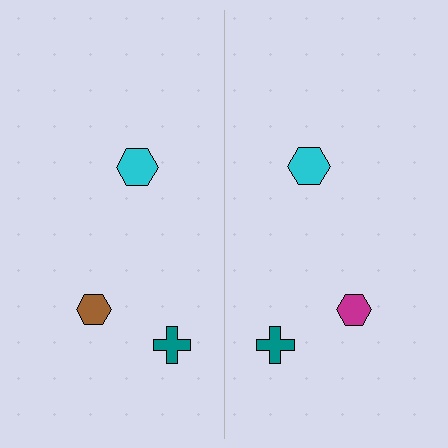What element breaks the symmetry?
The magenta hexagon on the right side breaks the symmetry — its mirror counterpart is brown.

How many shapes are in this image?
There are 6 shapes in this image.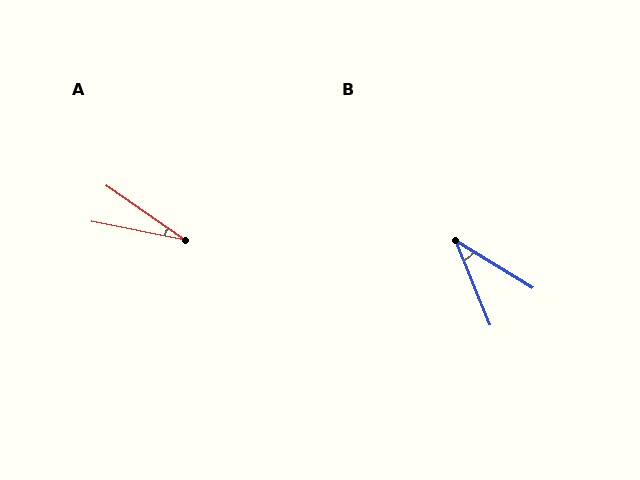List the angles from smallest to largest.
A (24°), B (36°).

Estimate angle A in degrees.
Approximately 24 degrees.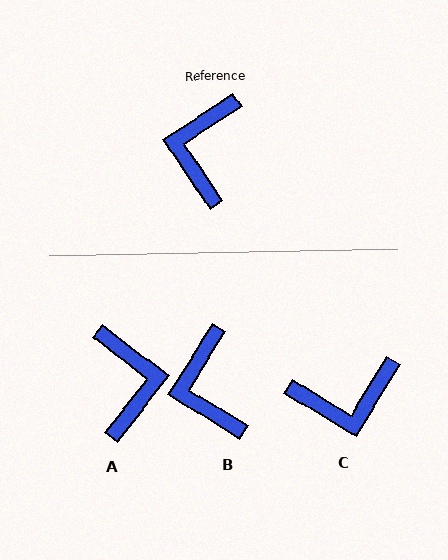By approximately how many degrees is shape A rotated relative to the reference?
Approximately 162 degrees clockwise.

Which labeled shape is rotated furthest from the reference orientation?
A, about 162 degrees away.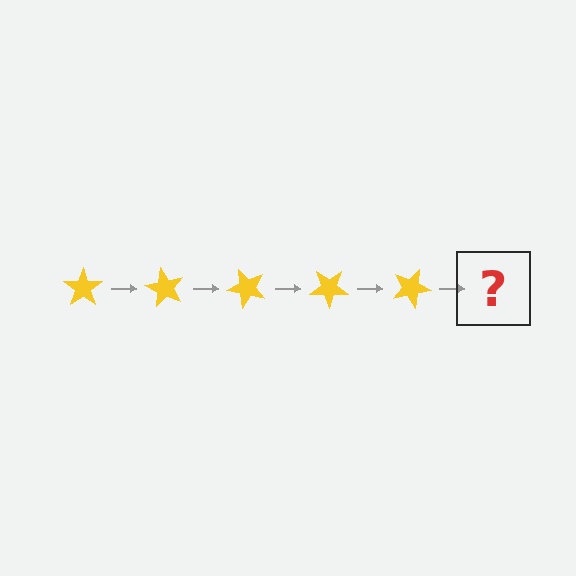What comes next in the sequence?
The next element should be a yellow star rotated 300 degrees.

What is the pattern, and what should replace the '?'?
The pattern is that the star rotates 60 degrees each step. The '?' should be a yellow star rotated 300 degrees.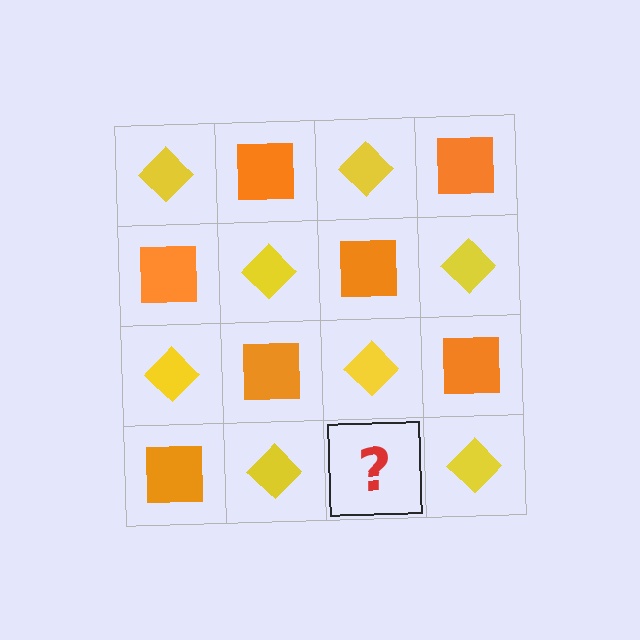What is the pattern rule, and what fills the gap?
The rule is that it alternates yellow diamond and orange square in a checkerboard pattern. The gap should be filled with an orange square.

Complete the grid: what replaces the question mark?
The question mark should be replaced with an orange square.